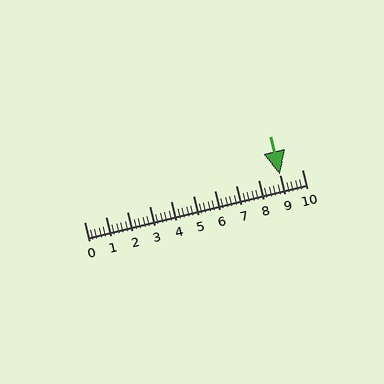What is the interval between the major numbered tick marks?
The major tick marks are spaced 1 units apart.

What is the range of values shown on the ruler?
The ruler shows values from 0 to 10.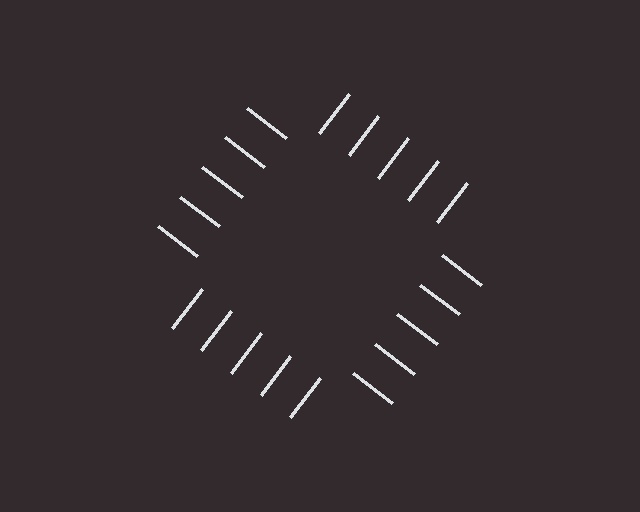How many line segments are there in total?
20 — 5 along each of the 4 edges.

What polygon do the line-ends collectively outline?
An illusory square — the line segments terminate on its edges but no continuous stroke is drawn.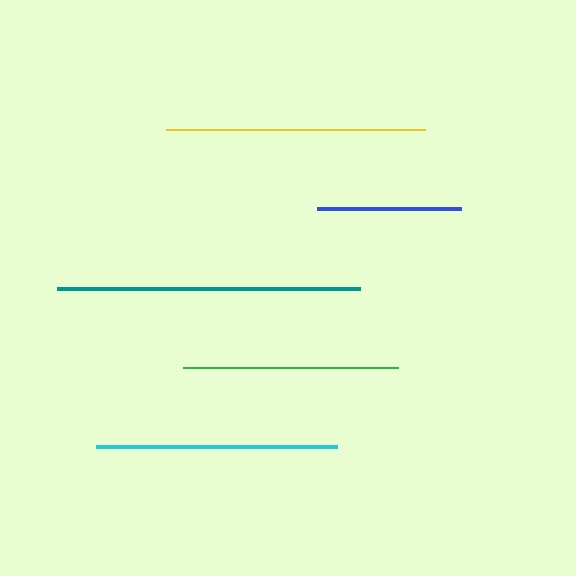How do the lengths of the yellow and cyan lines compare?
The yellow and cyan lines are approximately the same length.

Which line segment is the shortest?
The blue line is the shortest at approximately 143 pixels.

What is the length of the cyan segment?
The cyan segment is approximately 241 pixels long.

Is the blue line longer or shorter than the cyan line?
The cyan line is longer than the blue line.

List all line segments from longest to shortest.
From longest to shortest: teal, yellow, cyan, green, blue.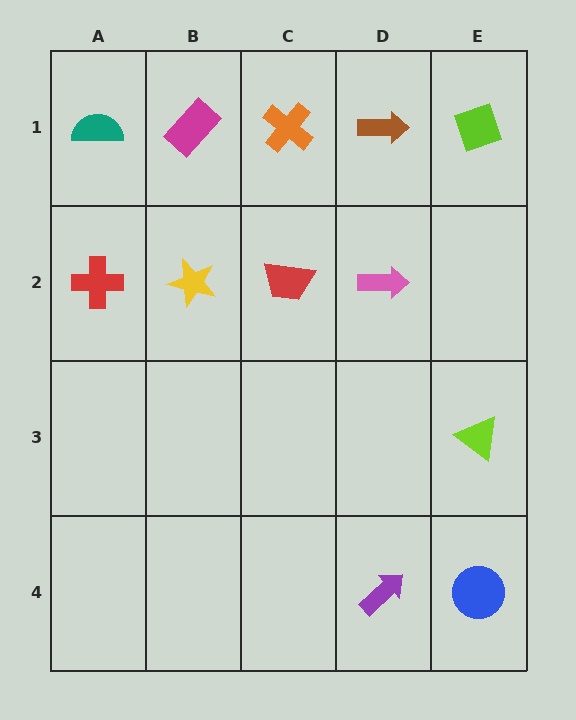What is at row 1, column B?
A magenta rectangle.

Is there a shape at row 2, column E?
No, that cell is empty.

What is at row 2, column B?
A yellow star.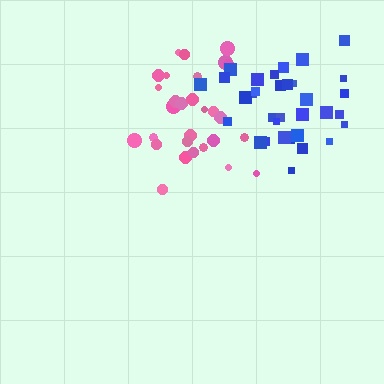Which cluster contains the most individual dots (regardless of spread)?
Blue (34).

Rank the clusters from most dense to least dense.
blue, pink.